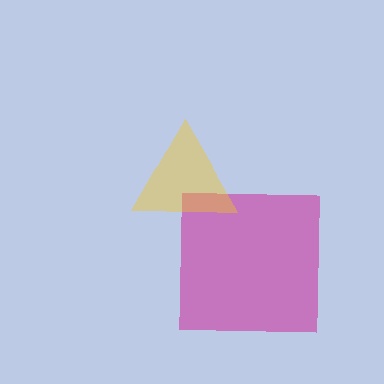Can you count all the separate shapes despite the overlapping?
Yes, there are 2 separate shapes.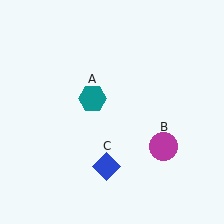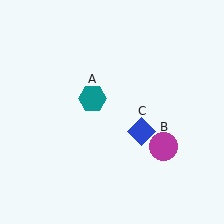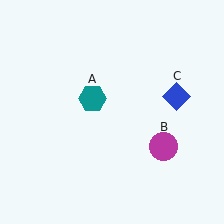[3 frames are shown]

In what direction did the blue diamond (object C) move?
The blue diamond (object C) moved up and to the right.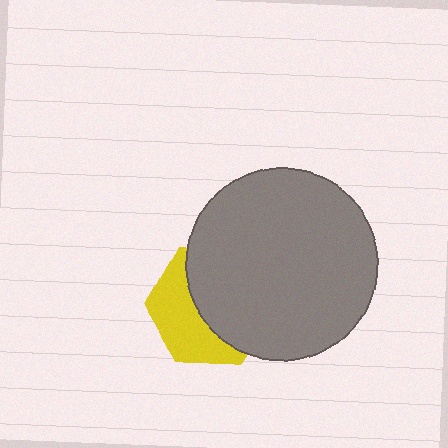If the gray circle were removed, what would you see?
You would see the complete yellow hexagon.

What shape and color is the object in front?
The object in front is a gray circle.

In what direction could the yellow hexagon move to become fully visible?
The yellow hexagon could move left. That would shift it out from behind the gray circle entirely.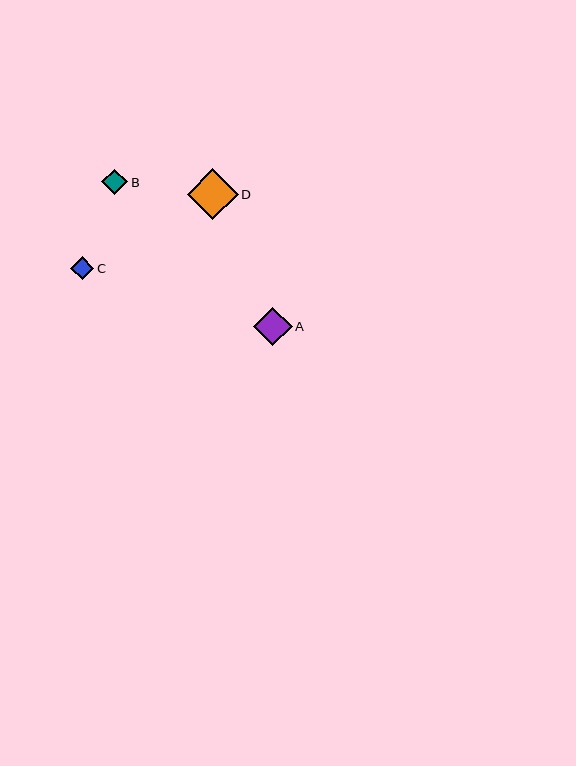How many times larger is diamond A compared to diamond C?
Diamond A is approximately 1.7 times the size of diamond C.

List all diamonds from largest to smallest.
From largest to smallest: D, A, B, C.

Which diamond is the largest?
Diamond D is the largest with a size of approximately 51 pixels.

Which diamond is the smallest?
Diamond C is the smallest with a size of approximately 23 pixels.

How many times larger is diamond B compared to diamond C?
Diamond B is approximately 1.1 times the size of diamond C.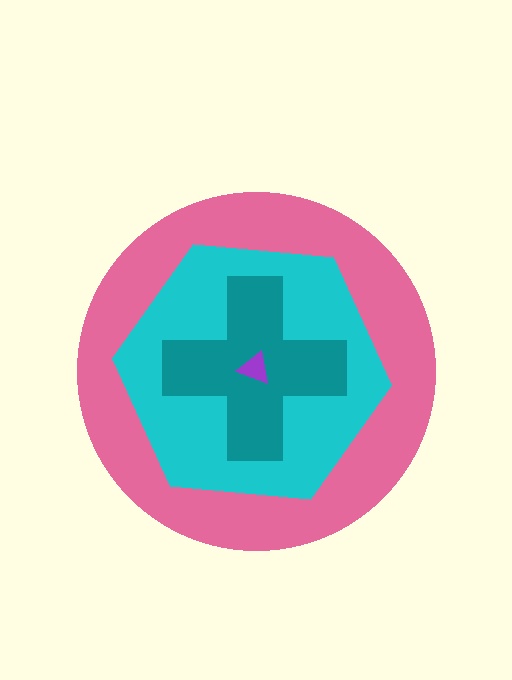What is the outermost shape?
The pink circle.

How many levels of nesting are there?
4.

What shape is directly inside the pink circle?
The cyan hexagon.